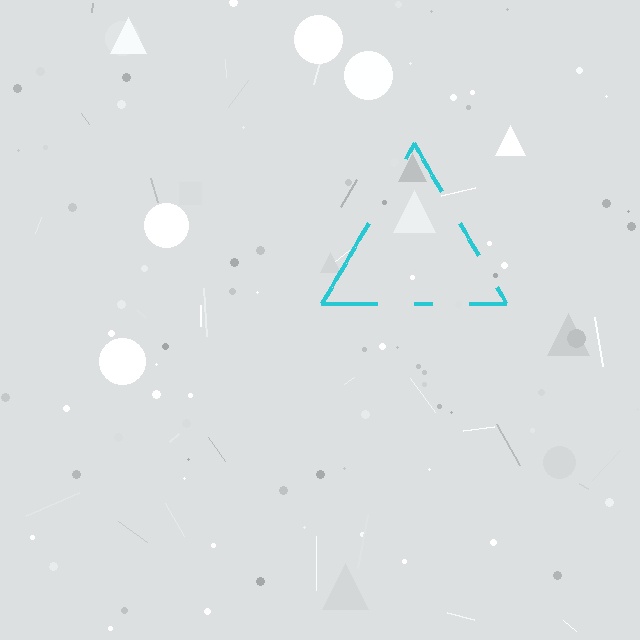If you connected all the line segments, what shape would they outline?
They would outline a triangle.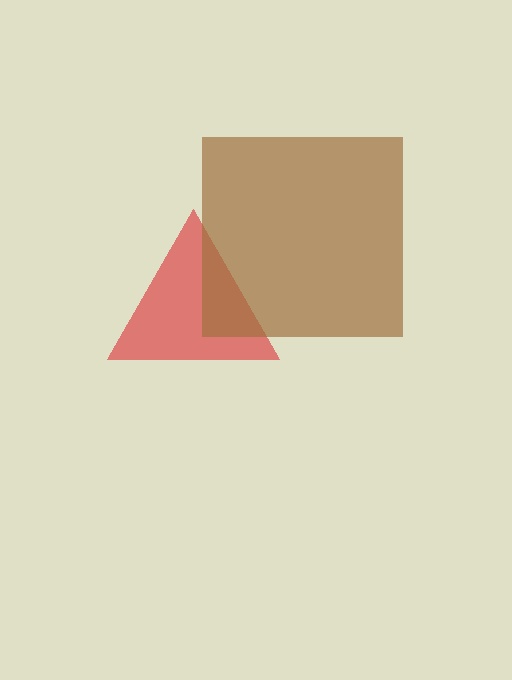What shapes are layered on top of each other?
The layered shapes are: a red triangle, a brown square.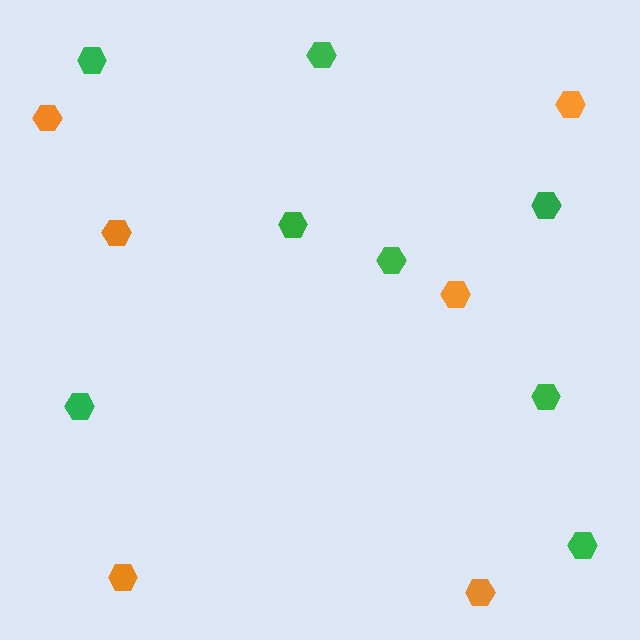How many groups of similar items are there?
There are 2 groups: one group of green hexagons (8) and one group of orange hexagons (6).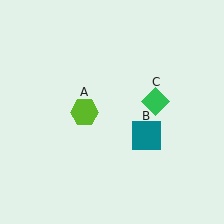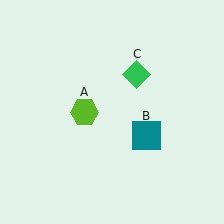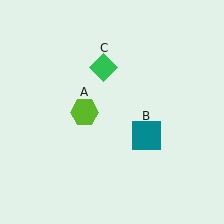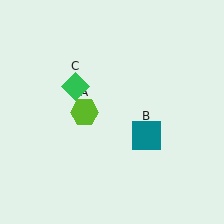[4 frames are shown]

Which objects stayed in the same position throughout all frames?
Lime hexagon (object A) and teal square (object B) remained stationary.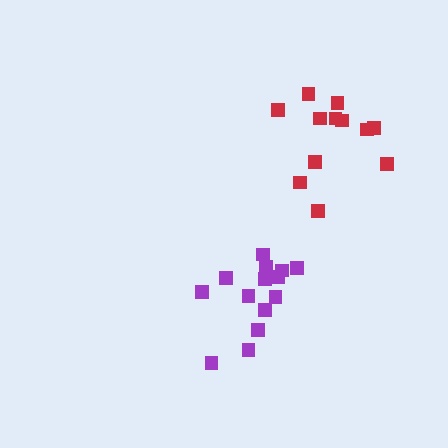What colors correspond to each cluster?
The clusters are colored: purple, red.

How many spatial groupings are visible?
There are 2 spatial groupings.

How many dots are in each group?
Group 1: 14 dots, Group 2: 12 dots (26 total).